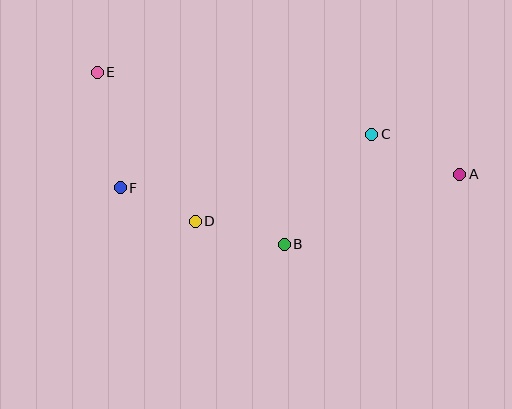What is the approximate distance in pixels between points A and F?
The distance between A and F is approximately 340 pixels.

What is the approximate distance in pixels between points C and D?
The distance between C and D is approximately 197 pixels.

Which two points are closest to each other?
Points D and F are closest to each other.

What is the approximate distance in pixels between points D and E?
The distance between D and E is approximately 178 pixels.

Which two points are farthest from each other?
Points A and E are farthest from each other.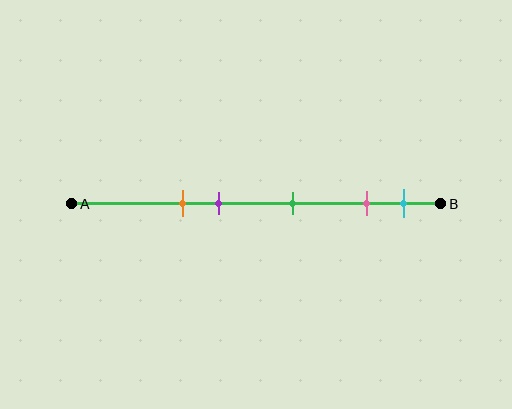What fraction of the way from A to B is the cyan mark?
The cyan mark is approximately 90% (0.9) of the way from A to B.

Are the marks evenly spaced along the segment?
No, the marks are not evenly spaced.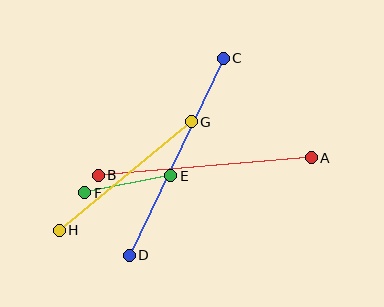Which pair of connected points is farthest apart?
Points C and D are farthest apart.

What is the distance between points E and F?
The distance is approximately 88 pixels.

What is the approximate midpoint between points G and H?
The midpoint is at approximately (125, 176) pixels.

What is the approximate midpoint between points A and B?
The midpoint is at approximately (205, 167) pixels.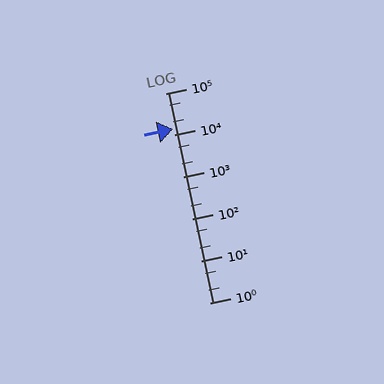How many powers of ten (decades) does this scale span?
The scale spans 5 decades, from 1 to 100000.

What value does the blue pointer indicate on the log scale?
The pointer indicates approximately 14000.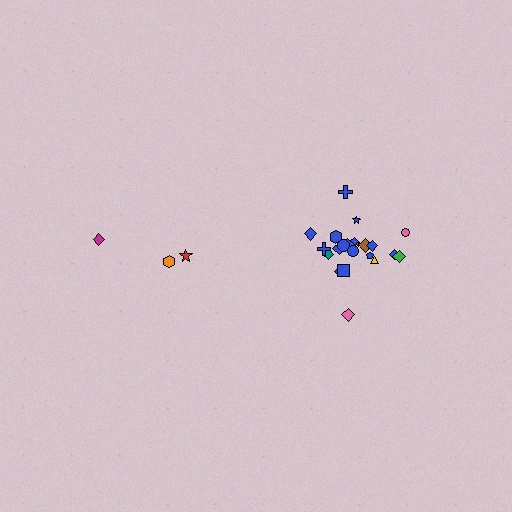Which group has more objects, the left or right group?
The right group.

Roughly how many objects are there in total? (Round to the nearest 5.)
Roughly 25 objects in total.